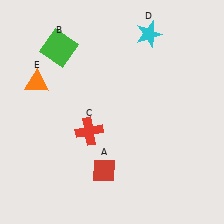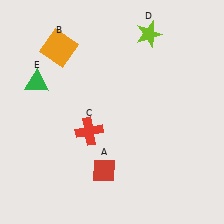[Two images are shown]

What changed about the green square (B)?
In Image 1, B is green. In Image 2, it changed to orange.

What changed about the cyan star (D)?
In Image 1, D is cyan. In Image 2, it changed to lime.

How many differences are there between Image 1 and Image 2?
There are 3 differences between the two images.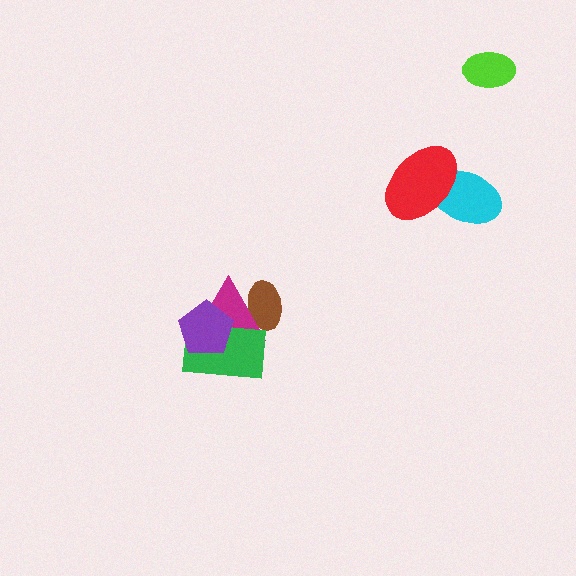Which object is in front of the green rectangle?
The purple pentagon is in front of the green rectangle.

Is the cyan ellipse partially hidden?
Yes, it is partially covered by another shape.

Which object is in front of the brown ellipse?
The magenta triangle is in front of the brown ellipse.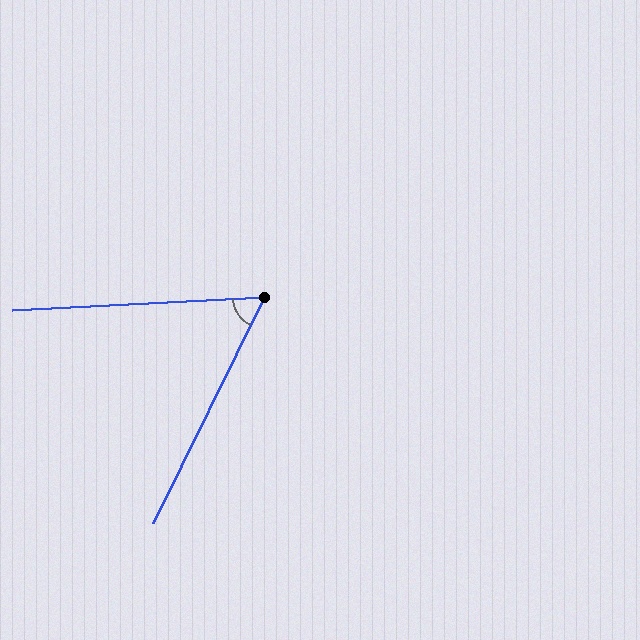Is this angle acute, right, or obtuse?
It is acute.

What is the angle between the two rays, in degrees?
Approximately 61 degrees.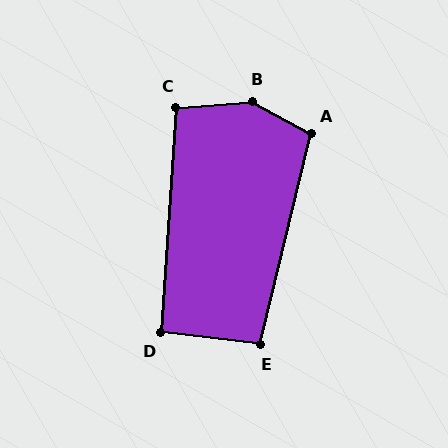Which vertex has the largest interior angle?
B, at approximately 147 degrees.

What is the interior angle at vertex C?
Approximately 99 degrees (obtuse).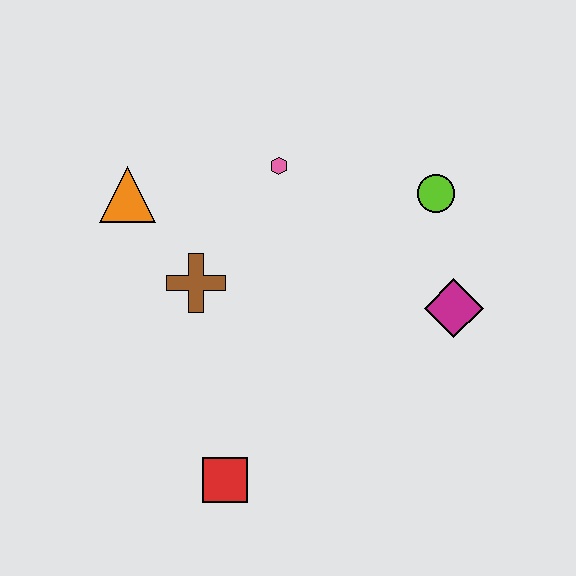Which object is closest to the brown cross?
The orange triangle is closest to the brown cross.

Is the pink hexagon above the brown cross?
Yes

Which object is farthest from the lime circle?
The red square is farthest from the lime circle.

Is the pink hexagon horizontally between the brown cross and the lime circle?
Yes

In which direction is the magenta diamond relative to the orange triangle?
The magenta diamond is to the right of the orange triangle.